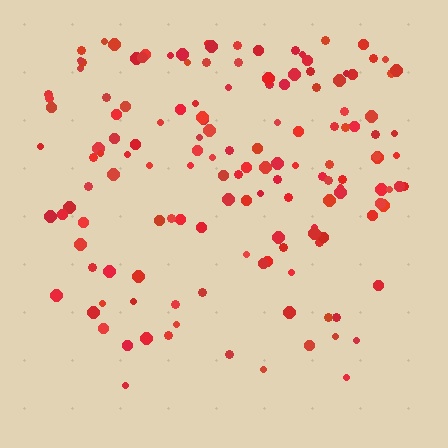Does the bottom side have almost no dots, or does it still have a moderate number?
Still a moderate number, just noticeably fewer than the top.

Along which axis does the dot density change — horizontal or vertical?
Vertical.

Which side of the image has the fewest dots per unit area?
The bottom.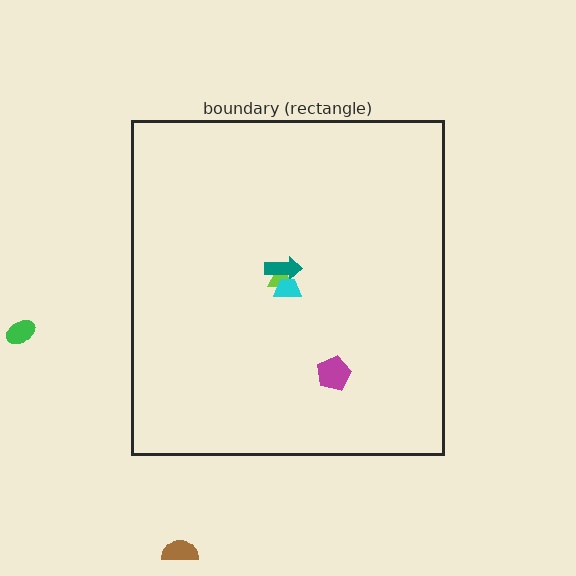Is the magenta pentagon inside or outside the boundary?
Inside.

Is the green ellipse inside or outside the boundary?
Outside.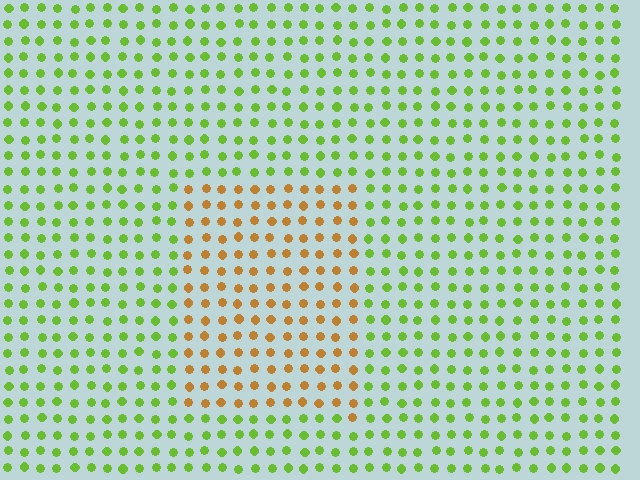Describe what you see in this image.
The image is filled with small lime elements in a uniform arrangement. A rectangle-shaped region is visible where the elements are tinted to a slightly different hue, forming a subtle color boundary.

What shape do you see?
I see a rectangle.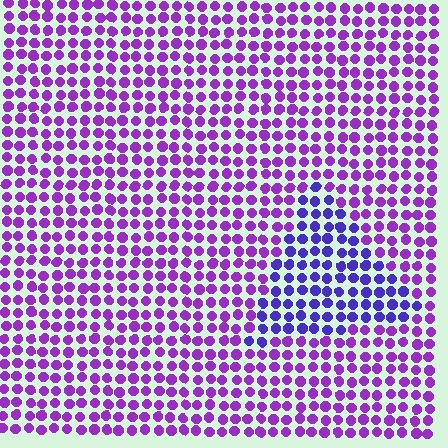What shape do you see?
I see a triangle.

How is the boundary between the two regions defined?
The boundary is defined purely by a slight shift in hue (about 33 degrees). Spacing, size, and orientation are identical on both sides.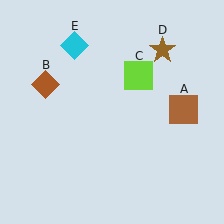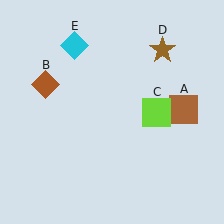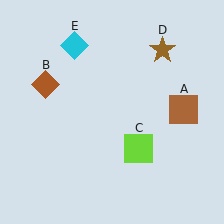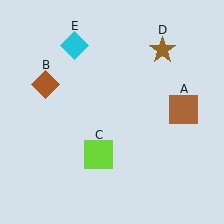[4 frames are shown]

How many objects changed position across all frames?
1 object changed position: lime square (object C).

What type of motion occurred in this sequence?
The lime square (object C) rotated clockwise around the center of the scene.